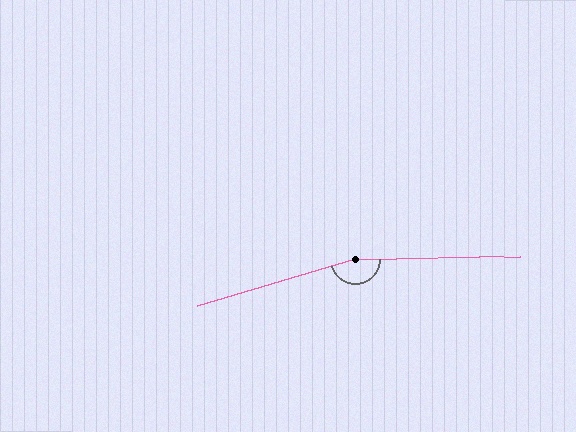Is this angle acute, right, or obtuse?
It is obtuse.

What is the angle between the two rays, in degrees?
Approximately 165 degrees.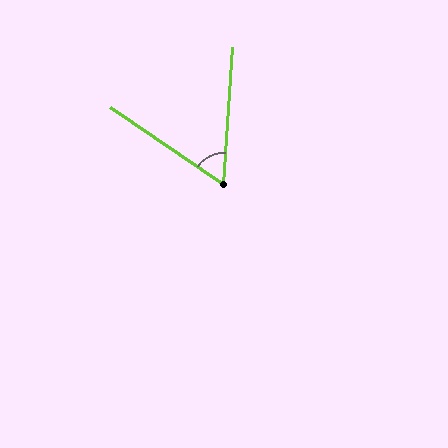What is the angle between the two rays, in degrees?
Approximately 59 degrees.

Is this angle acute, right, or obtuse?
It is acute.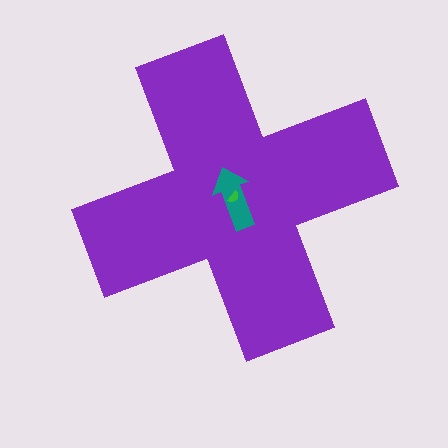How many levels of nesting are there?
3.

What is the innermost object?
The green semicircle.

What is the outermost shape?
The purple cross.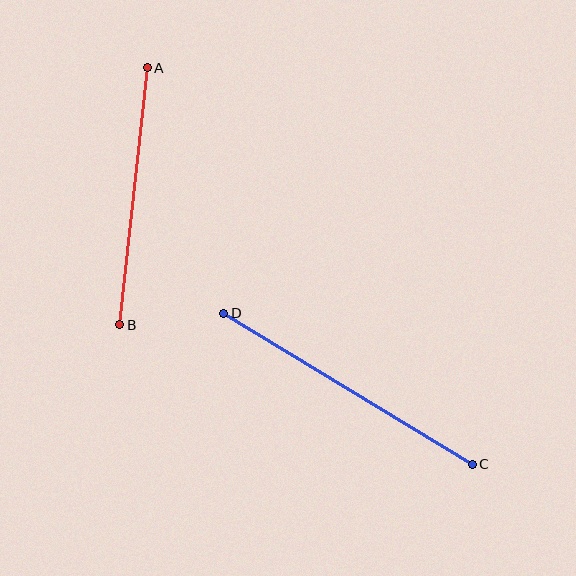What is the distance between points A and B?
The distance is approximately 258 pixels.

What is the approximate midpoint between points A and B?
The midpoint is at approximately (134, 196) pixels.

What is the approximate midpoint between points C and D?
The midpoint is at approximately (348, 389) pixels.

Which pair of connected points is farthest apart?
Points C and D are farthest apart.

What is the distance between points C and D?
The distance is approximately 291 pixels.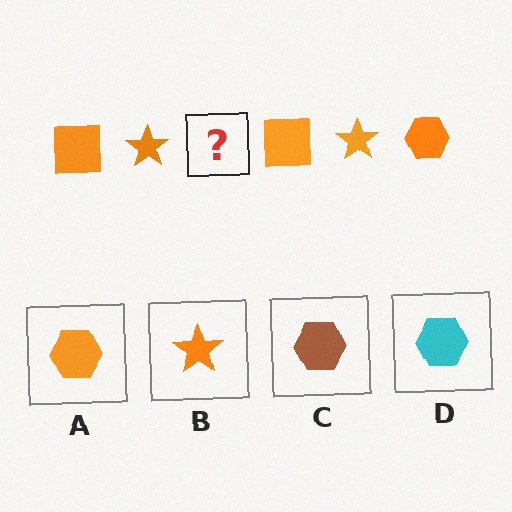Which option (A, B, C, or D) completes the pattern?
A.